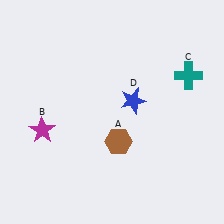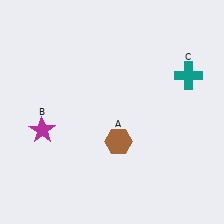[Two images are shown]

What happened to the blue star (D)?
The blue star (D) was removed in Image 2. It was in the top-right area of Image 1.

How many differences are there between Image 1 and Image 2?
There is 1 difference between the two images.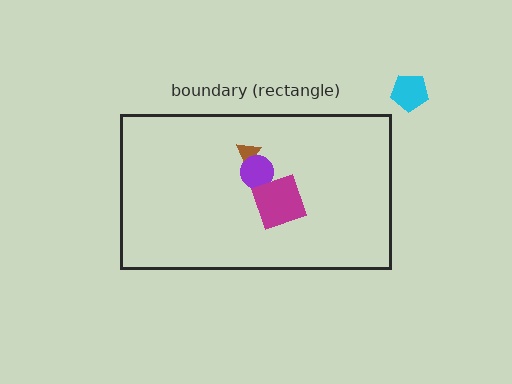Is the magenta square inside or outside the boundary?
Inside.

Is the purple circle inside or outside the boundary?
Inside.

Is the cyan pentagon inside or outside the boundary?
Outside.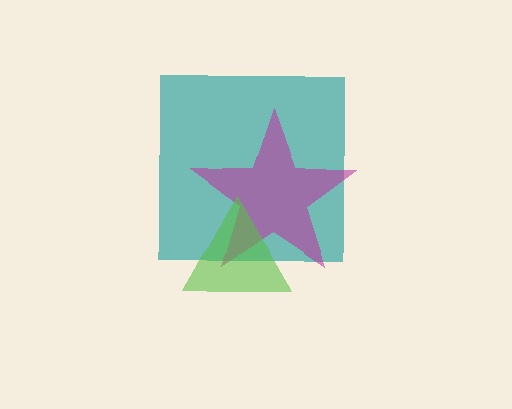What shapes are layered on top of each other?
The layered shapes are: a teal square, a magenta star, a lime triangle.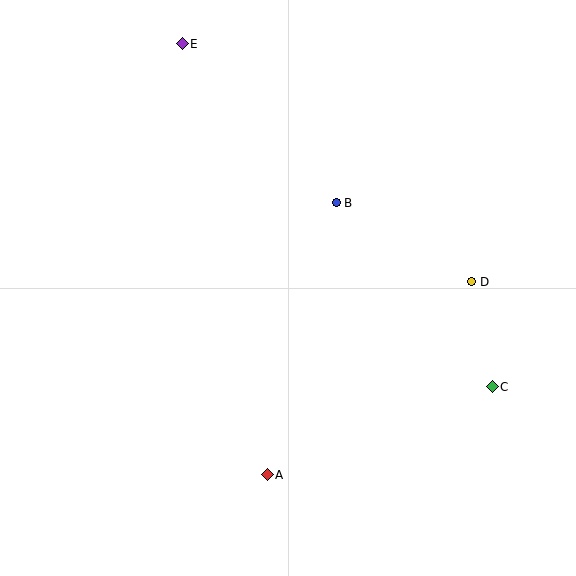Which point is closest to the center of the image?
Point B at (336, 203) is closest to the center.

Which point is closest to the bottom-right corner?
Point C is closest to the bottom-right corner.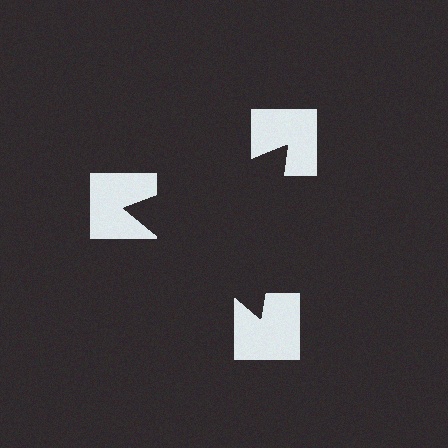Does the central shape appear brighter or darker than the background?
It typically appears slightly darker than the background, even though no actual brightness change is drawn.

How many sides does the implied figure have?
3 sides.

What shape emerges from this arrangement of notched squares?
An illusory triangle — its edges are inferred from the aligned wedge cuts in the notched squares, not physically drawn.